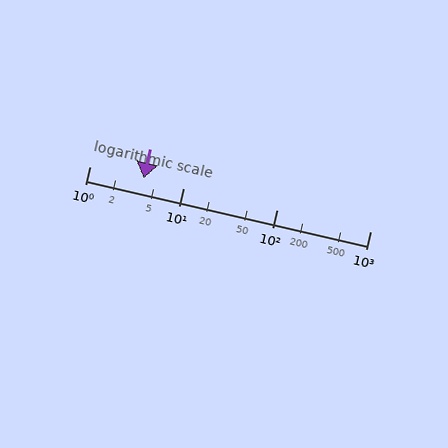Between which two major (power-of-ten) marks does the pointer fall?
The pointer is between 1 and 10.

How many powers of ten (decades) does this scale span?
The scale spans 3 decades, from 1 to 1000.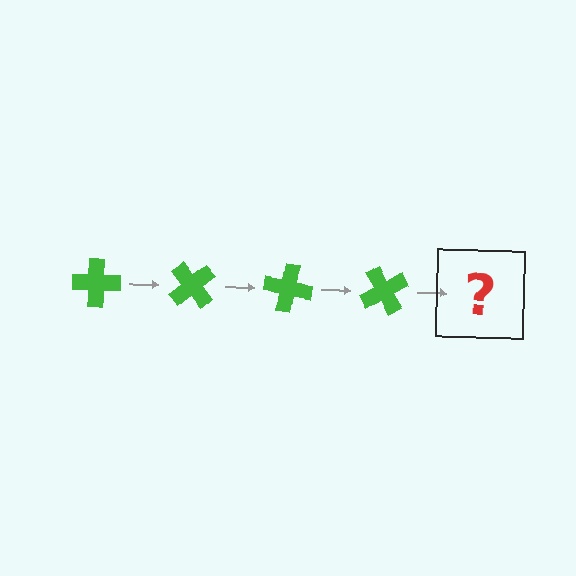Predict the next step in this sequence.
The next step is a green cross rotated 200 degrees.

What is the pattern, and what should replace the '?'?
The pattern is that the cross rotates 50 degrees each step. The '?' should be a green cross rotated 200 degrees.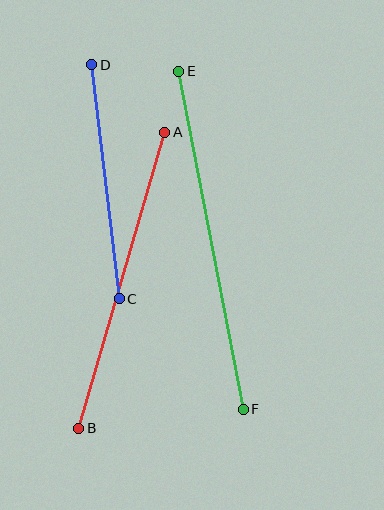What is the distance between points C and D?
The distance is approximately 235 pixels.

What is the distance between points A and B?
The distance is approximately 308 pixels.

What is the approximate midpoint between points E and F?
The midpoint is at approximately (211, 240) pixels.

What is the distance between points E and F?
The distance is approximately 344 pixels.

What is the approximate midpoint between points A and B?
The midpoint is at approximately (122, 280) pixels.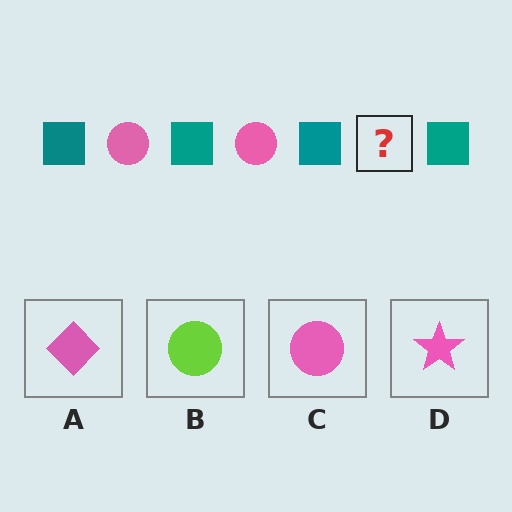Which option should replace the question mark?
Option C.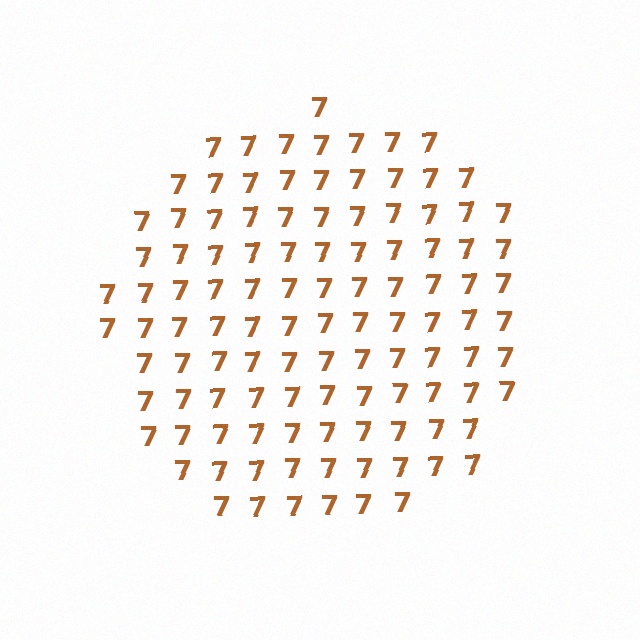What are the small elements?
The small elements are digit 7's.